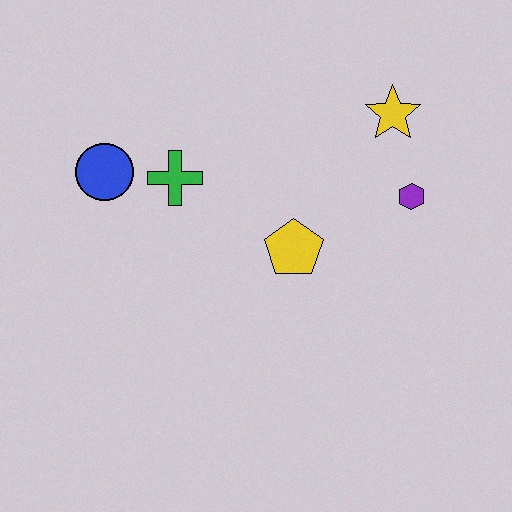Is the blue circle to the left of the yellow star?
Yes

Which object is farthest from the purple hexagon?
The blue circle is farthest from the purple hexagon.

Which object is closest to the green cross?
The blue circle is closest to the green cross.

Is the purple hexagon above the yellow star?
No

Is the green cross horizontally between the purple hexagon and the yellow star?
No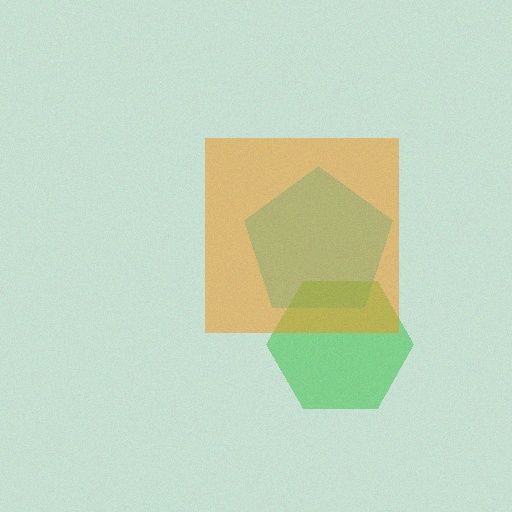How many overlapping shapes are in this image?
There are 3 overlapping shapes in the image.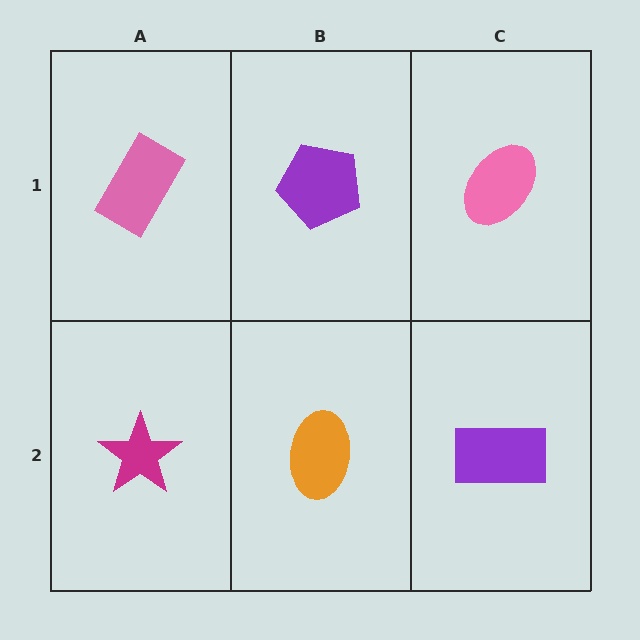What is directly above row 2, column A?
A pink rectangle.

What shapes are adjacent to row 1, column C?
A purple rectangle (row 2, column C), a purple pentagon (row 1, column B).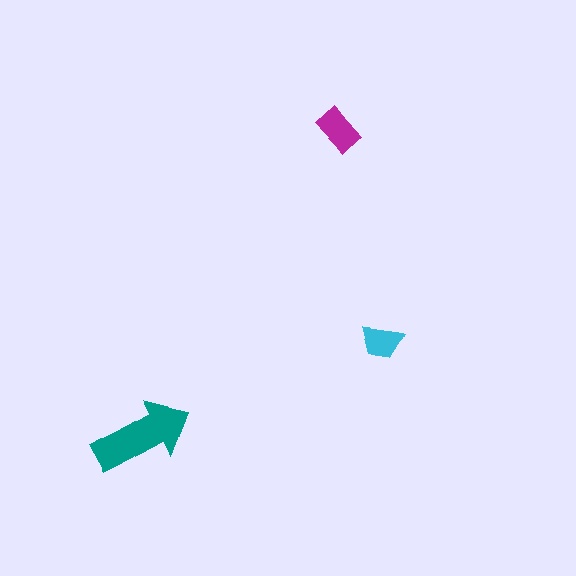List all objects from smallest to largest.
The cyan trapezoid, the magenta rectangle, the teal arrow.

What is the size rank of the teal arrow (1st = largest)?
1st.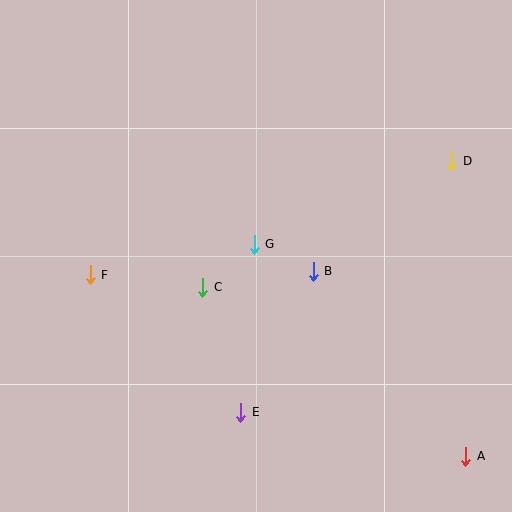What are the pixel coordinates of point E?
Point E is at (241, 412).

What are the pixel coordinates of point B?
Point B is at (313, 271).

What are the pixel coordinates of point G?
Point G is at (254, 244).